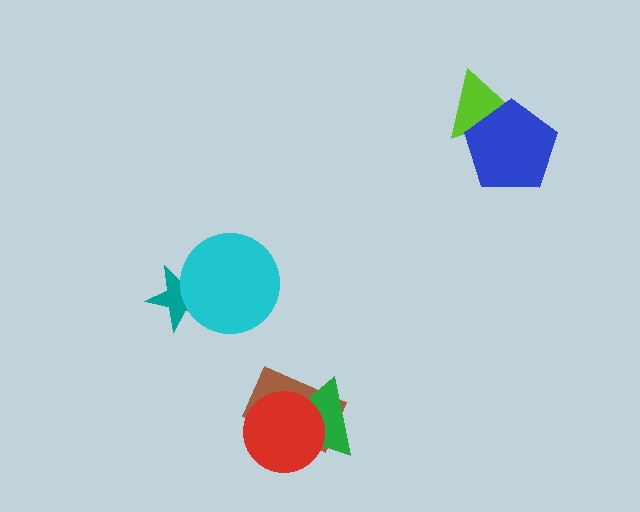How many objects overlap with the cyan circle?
1 object overlaps with the cyan circle.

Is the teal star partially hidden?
Yes, it is partially covered by another shape.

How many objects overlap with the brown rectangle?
2 objects overlap with the brown rectangle.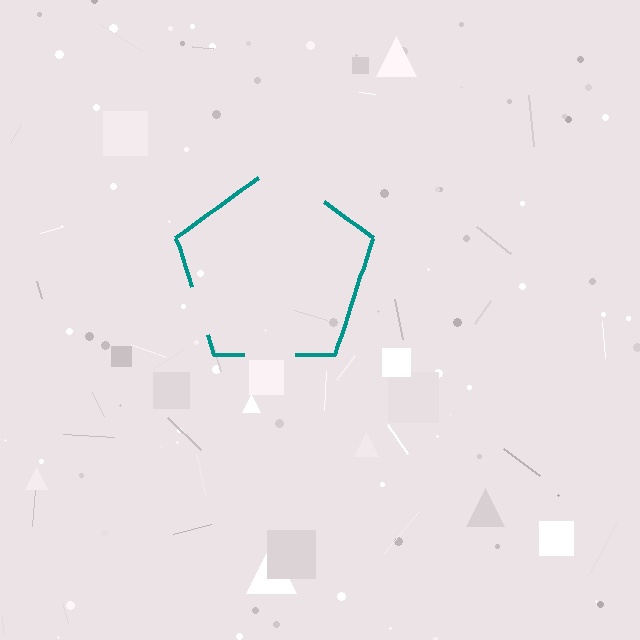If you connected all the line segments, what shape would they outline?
They would outline a pentagon.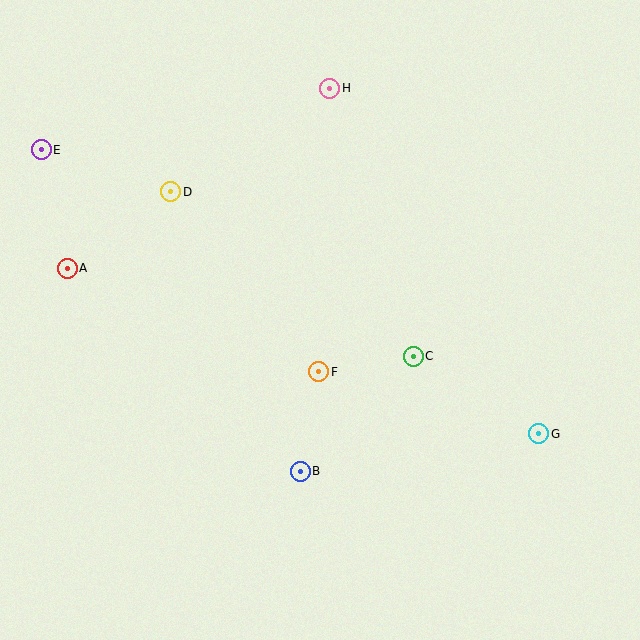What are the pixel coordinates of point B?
Point B is at (300, 471).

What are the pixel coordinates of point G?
Point G is at (539, 434).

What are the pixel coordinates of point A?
Point A is at (67, 268).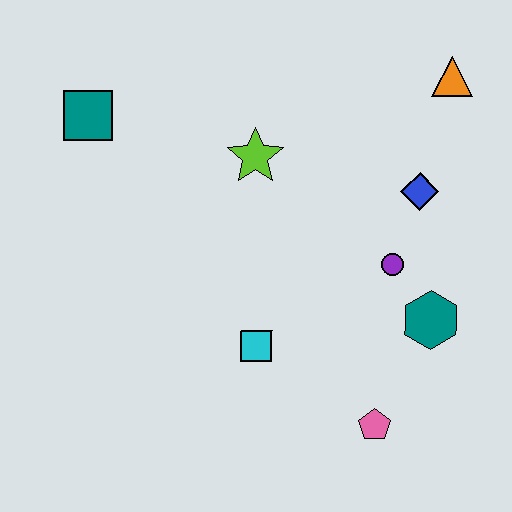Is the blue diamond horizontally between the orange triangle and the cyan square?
Yes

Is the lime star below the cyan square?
No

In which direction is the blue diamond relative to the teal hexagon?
The blue diamond is above the teal hexagon.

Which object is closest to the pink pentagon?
The teal hexagon is closest to the pink pentagon.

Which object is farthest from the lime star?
The pink pentagon is farthest from the lime star.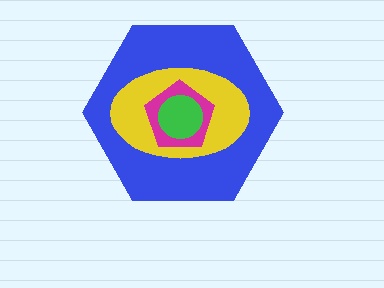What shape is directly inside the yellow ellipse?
The magenta pentagon.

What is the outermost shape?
The blue hexagon.